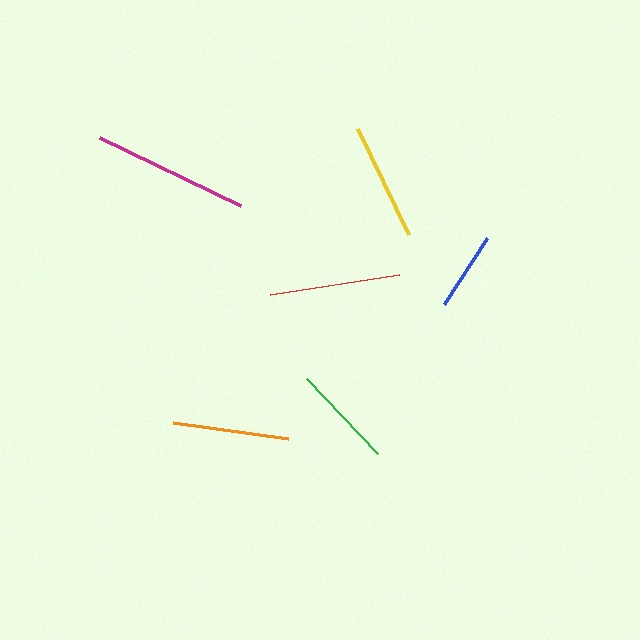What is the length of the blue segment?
The blue segment is approximately 78 pixels long.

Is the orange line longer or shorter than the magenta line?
The magenta line is longer than the orange line.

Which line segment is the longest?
The magenta line is the longest at approximately 157 pixels.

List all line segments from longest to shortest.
From longest to shortest: magenta, red, yellow, orange, green, blue.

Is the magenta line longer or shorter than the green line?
The magenta line is longer than the green line.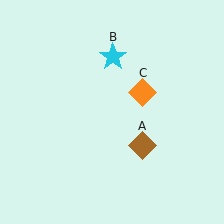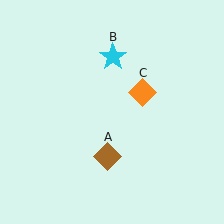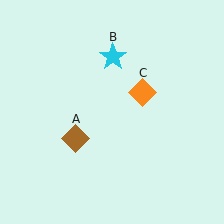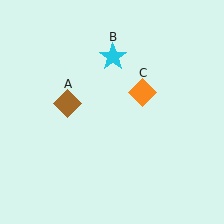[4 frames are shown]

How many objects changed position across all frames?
1 object changed position: brown diamond (object A).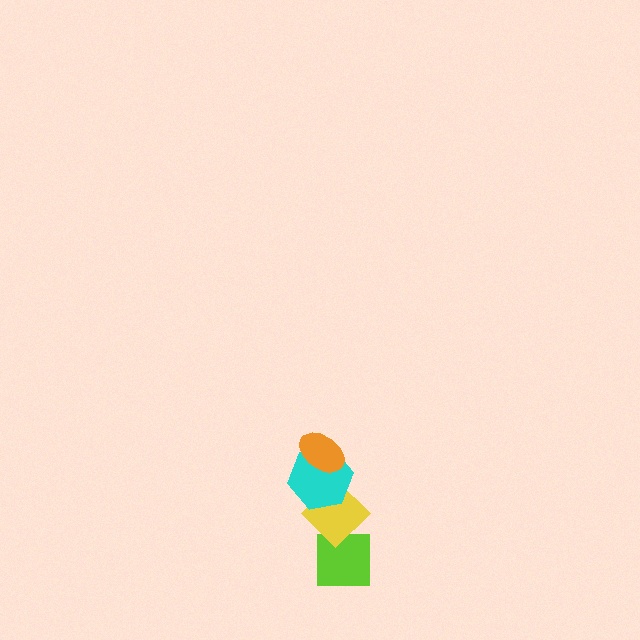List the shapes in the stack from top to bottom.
From top to bottom: the orange ellipse, the cyan hexagon, the yellow diamond, the lime square.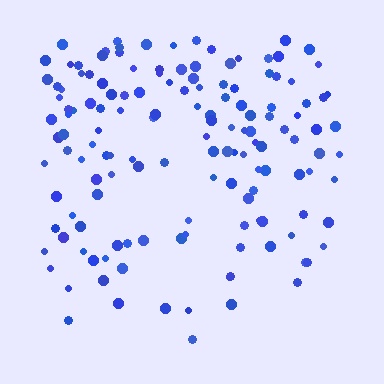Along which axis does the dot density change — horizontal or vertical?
Vertical.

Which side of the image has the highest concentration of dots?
The top.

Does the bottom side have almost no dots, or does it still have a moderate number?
Still a moderate number, just noticeably fewer than the top.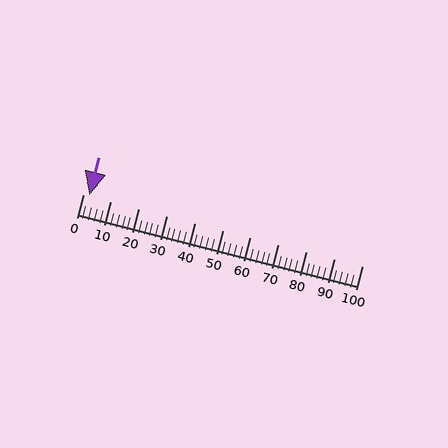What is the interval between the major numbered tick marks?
The major tick marks are spaced 10 units apart.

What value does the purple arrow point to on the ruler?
The purple arrow points to approximately 2.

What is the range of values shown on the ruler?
The ruler shows values from 0 to 100.